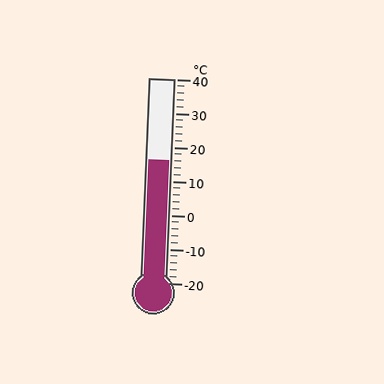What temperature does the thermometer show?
The thermometer shows approximately 16°C.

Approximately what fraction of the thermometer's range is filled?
The thermometer is filled to approximately 60% of its range.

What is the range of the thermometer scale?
The thermometer scale ranges from -20°C to 40°C.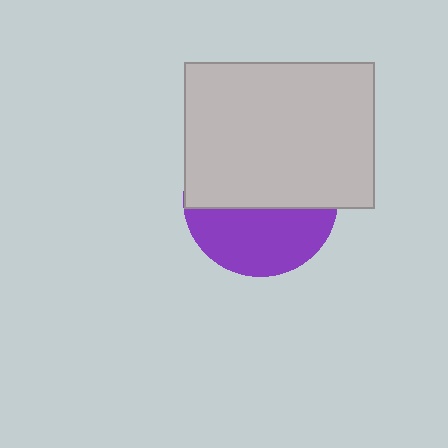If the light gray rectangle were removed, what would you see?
You would see the complete purple circle.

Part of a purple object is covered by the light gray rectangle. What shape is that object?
It is a circle.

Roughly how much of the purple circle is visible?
A small part of it is visible (roughly 42%).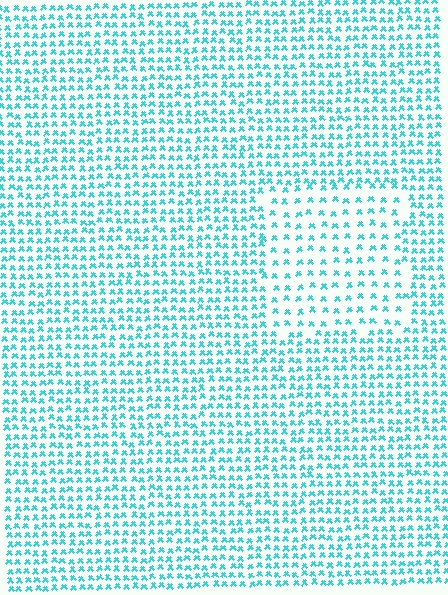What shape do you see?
I see a rectangle.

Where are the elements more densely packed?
The elements are more densely packed outside the rectangle boundary.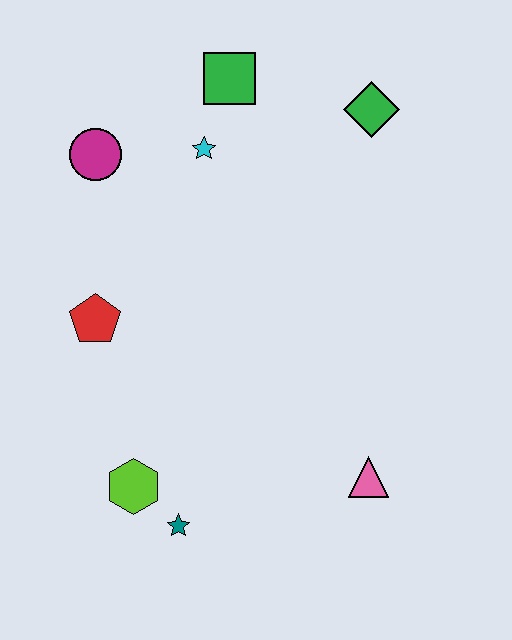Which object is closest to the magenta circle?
The cyan star is closest to the magenta circle.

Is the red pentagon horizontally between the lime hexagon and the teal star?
No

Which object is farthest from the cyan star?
The teal star is farthest from the cyan star.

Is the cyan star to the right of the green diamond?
No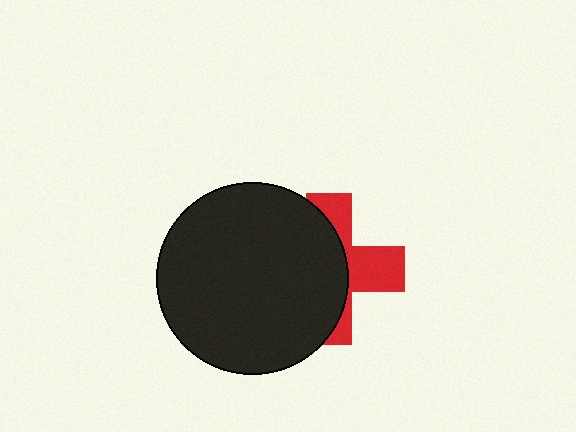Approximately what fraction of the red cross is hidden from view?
Roughly 61% of the red cross is hidden behind the black circle.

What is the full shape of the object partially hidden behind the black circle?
The partially hidden object is a red cross.